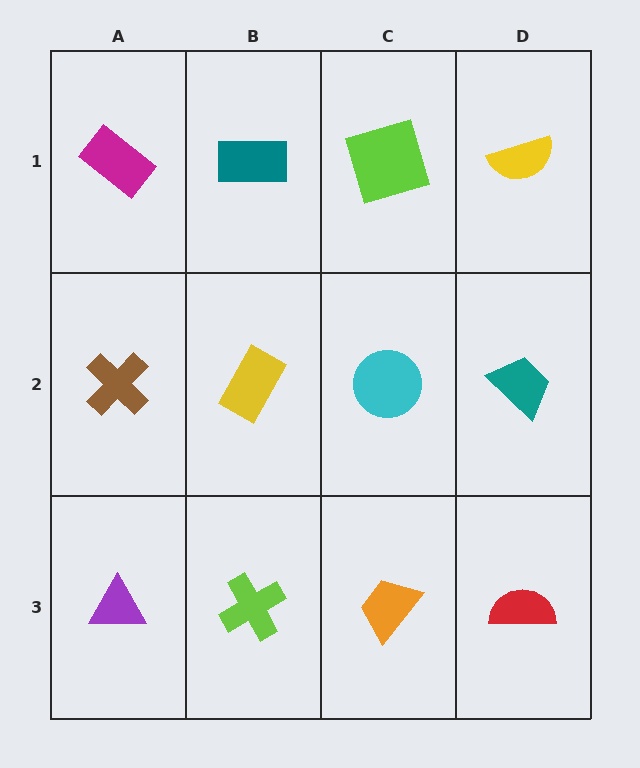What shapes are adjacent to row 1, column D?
A teal trapezoid (row 2, column D), a lime square (row 1, column C).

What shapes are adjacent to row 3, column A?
A brown cross (row 2, column A), a lime cross (row 3, column B).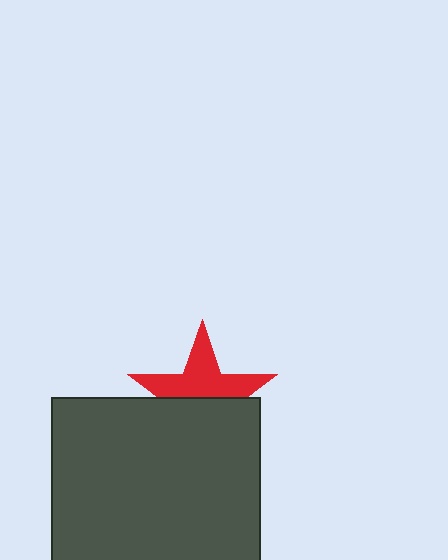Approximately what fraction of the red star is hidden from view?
Roughly 47% of the red star is hidden behind the dark gray square.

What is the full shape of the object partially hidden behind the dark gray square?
The partially hidden object is a red star.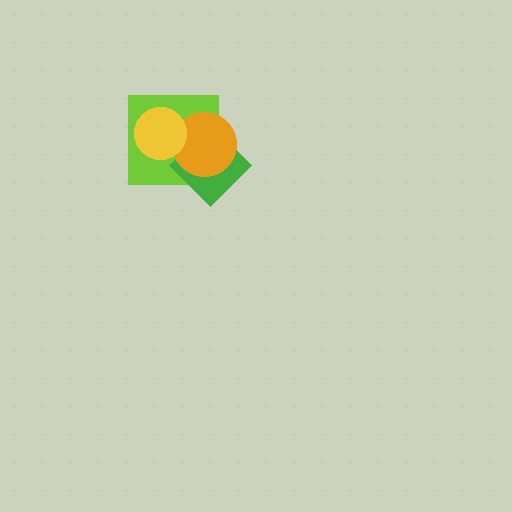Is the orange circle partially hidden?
Yes, it is partially covered by another shape.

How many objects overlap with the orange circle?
3 objects overlap with the orange circle.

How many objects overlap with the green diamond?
3 objects overlap with the green diamond.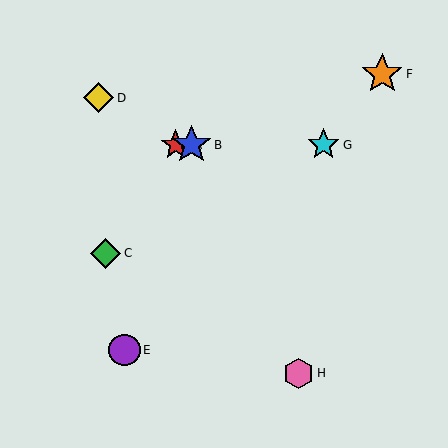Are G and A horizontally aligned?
Yes, both are at y≈145.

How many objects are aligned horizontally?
3 objects (A, B, G) are aligned horizontally.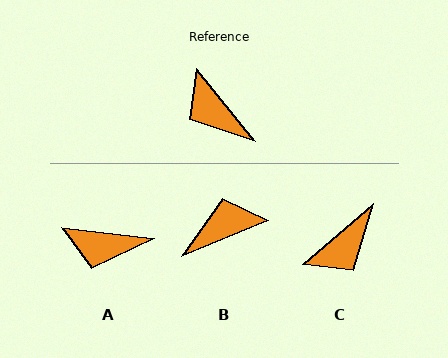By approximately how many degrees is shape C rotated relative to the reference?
Approximately 91 degrees counter-clockwise.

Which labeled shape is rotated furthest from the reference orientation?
B, about 107 degrees away.